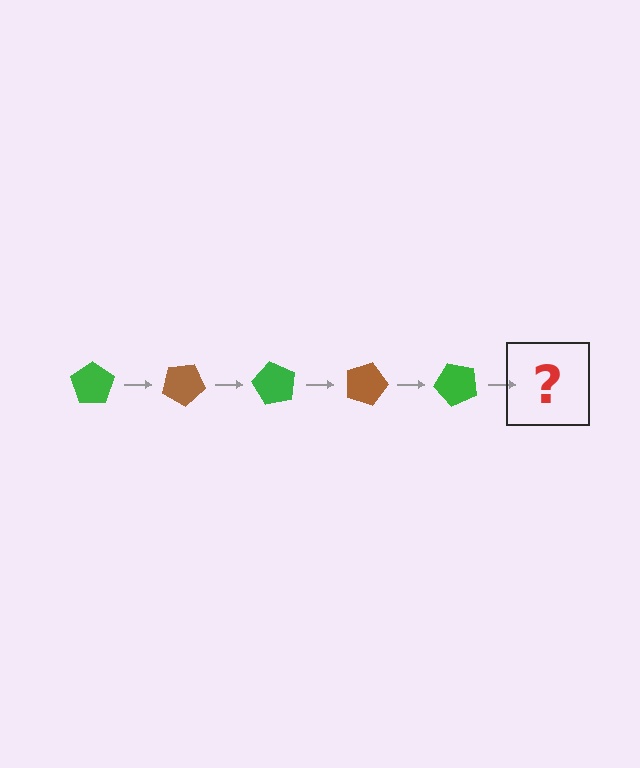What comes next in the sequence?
The next element should be a brown pentagon, rotated 150 degrees from the start.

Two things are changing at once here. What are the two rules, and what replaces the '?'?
The two rules are that it rotates 30 degrees each step and the color cycles through green and brown. The '?' should be a brown pentagon, rotated 150 degrees from the start.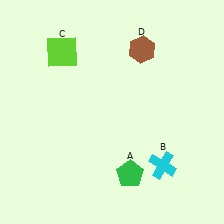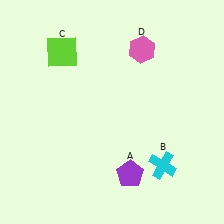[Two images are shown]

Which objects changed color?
A changed from green to purple. D changed from brown to pink.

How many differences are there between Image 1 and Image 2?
There are 2 differences between the two images.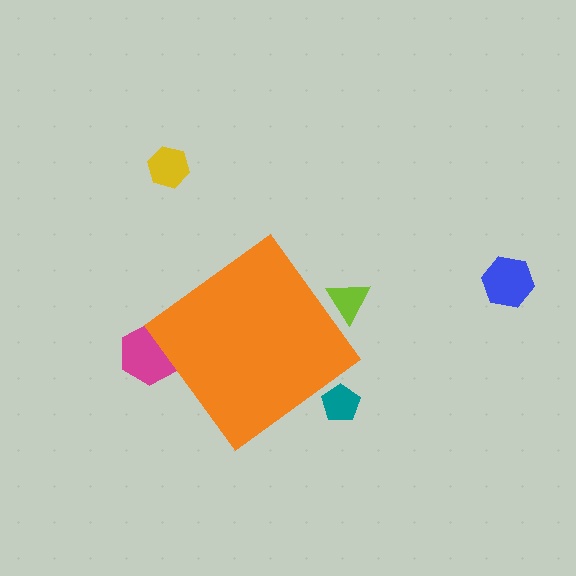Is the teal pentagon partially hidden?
Yes, the teal pentagon is partially hidden behind the orange diamond.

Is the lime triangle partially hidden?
Yes, the lime triangle is partially hidden behind the orange diamond.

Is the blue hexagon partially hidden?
No, the blue hexagon is fully visible.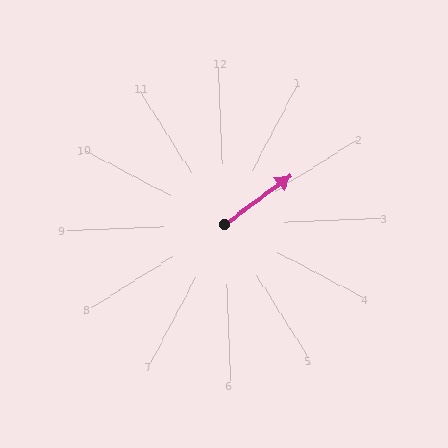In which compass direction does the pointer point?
Northeast.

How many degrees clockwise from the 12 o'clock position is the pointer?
Approximately 56 degrees.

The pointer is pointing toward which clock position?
Roughly 2 o'clock.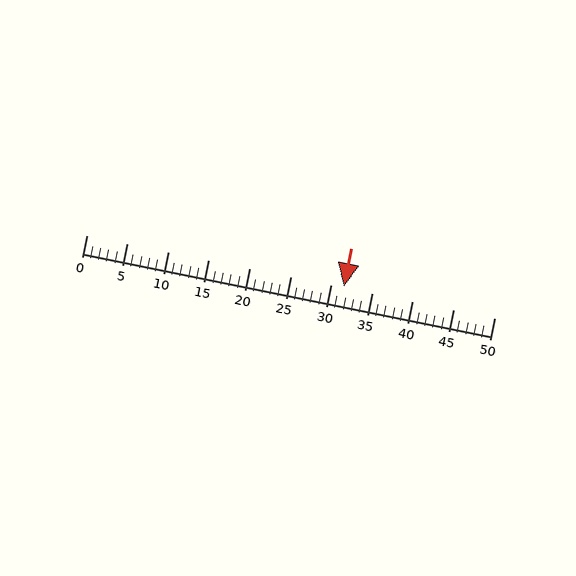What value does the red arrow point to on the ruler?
The red arrow points to approximately 32.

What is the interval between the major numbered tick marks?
The major tick marks are spaced 5 units apart.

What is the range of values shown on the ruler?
The ruler shows values from 0 to 50.